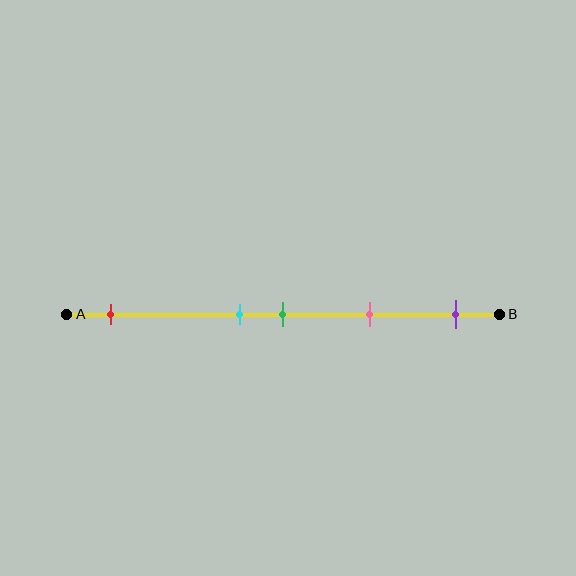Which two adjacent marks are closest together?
The cyan and green marks are the closest adjacent pair.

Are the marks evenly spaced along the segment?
No, the marks are not evenly spaced.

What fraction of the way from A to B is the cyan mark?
The cyan mark is approximately 40% (0.4) of the way from A to B.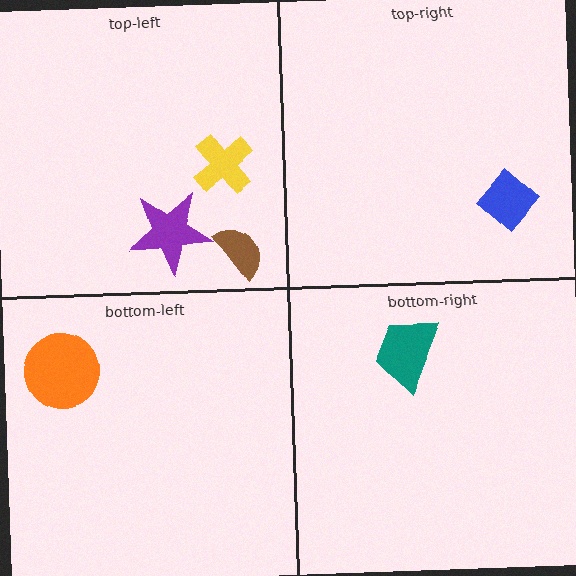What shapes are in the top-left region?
The yellow cross, the brown semicircle, the purple star.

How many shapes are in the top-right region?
1.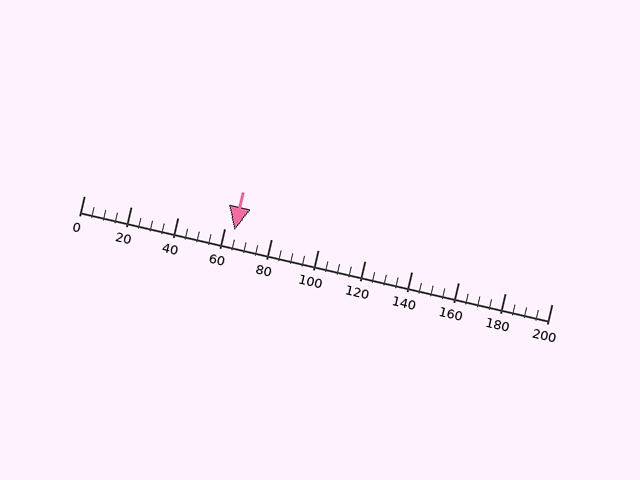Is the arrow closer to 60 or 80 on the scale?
The arrow is closer to 60.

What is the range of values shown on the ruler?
The ruler shows values from 0 to 200.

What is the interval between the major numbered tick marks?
The major tick marks are spaced 20 units apart.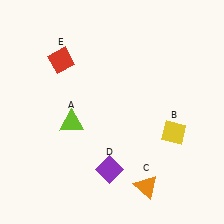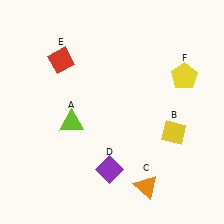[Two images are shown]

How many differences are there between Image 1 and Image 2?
There is 1 difference between the two images.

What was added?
A yellow pentagon (F) was added in Image 2.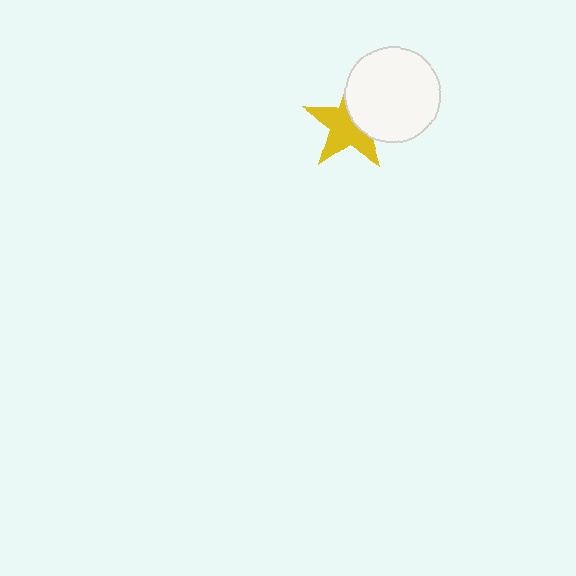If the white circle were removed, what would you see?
You would see the complete yellow star.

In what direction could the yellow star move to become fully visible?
The yellow star could move toward the lower-left. That would shift it out from behind the white circle entirely.